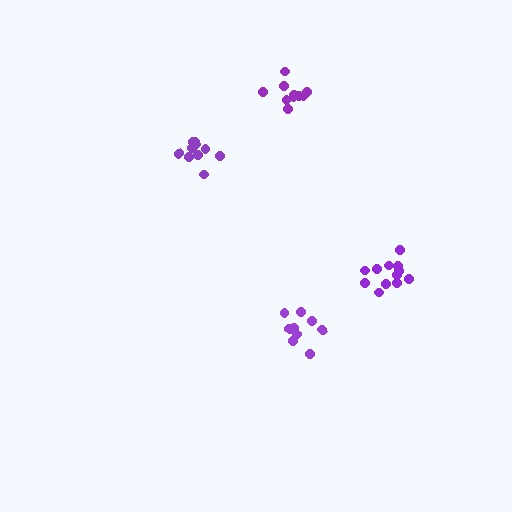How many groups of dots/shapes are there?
There are 4 groups.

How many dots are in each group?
Group 1: 12 dots, Group 2: 10 dots, Group 3: 10 dots, Group 4: 9 dots (41 total).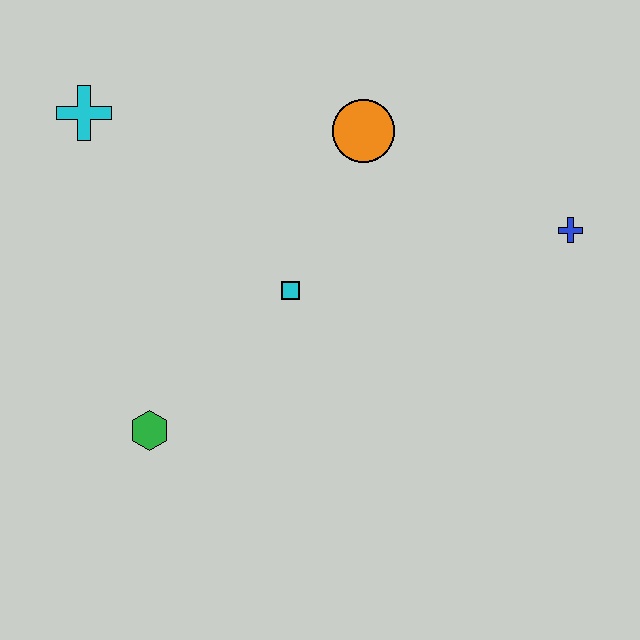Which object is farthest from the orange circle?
The green hexagon is farthest from the orange circle.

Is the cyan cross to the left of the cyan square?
Yes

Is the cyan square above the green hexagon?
Yes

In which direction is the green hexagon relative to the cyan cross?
The green hexagon is below the cyan cross.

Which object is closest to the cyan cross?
The cyan square is closest to the cyan cross.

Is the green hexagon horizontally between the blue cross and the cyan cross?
Yes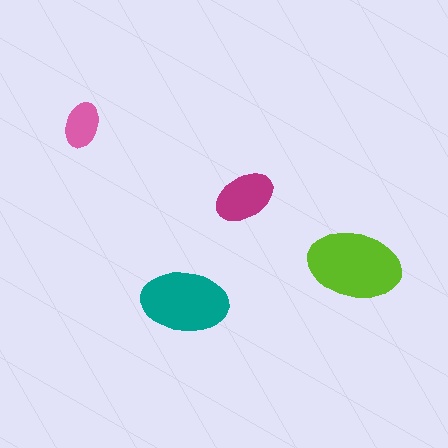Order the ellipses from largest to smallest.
the lime one, the teal one, the magenta one, the pink one.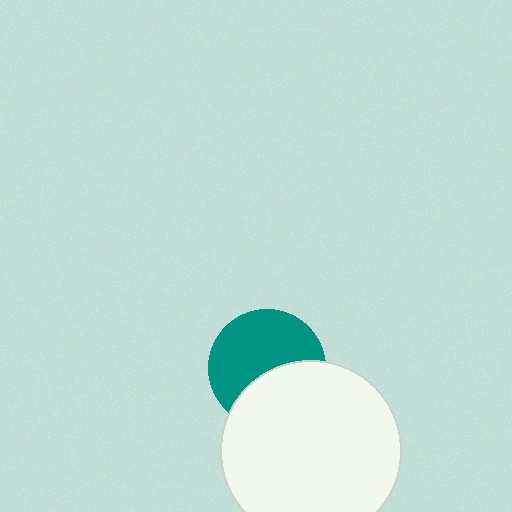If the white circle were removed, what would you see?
You would see the complete teal circle.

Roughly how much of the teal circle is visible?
About half of it is visible (roughly 60%).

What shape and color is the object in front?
The object in front is a white circle.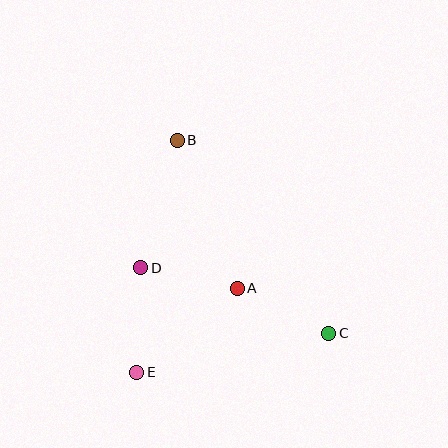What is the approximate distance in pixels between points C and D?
The distance between C and D is approximately 199 pixels.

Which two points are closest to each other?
Points A and D are closest to each other.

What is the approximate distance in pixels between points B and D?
The distance between B and D is approximately 133 pixels.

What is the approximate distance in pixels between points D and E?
The distance between D and E is approximately 104 pixels.